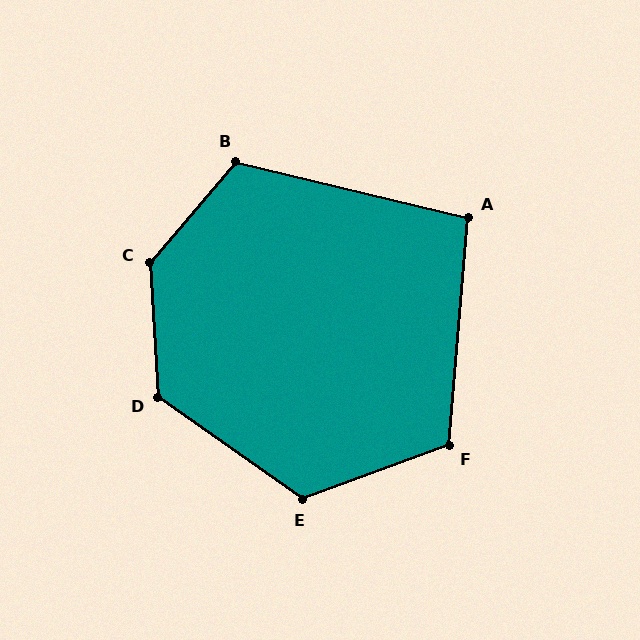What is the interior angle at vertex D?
Approximately 129 degrees (obtuse).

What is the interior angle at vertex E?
Approximately 125 degrees (obtuse).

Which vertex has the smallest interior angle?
A, at approximately 99 degrees.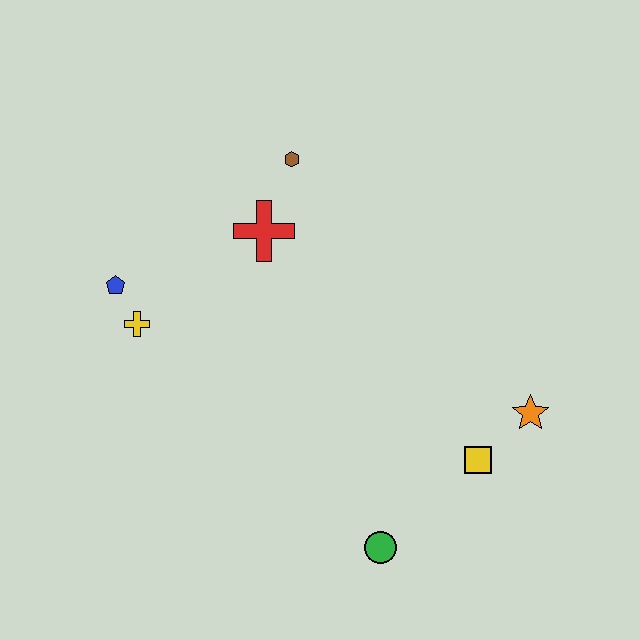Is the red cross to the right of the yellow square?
No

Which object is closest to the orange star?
The yellow square is closest to the orange star.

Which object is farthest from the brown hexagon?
The green circle is farthest from the brown hexagon.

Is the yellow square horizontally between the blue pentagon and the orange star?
Yes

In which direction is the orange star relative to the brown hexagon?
The orange star is below the brown hexagon.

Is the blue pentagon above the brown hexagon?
No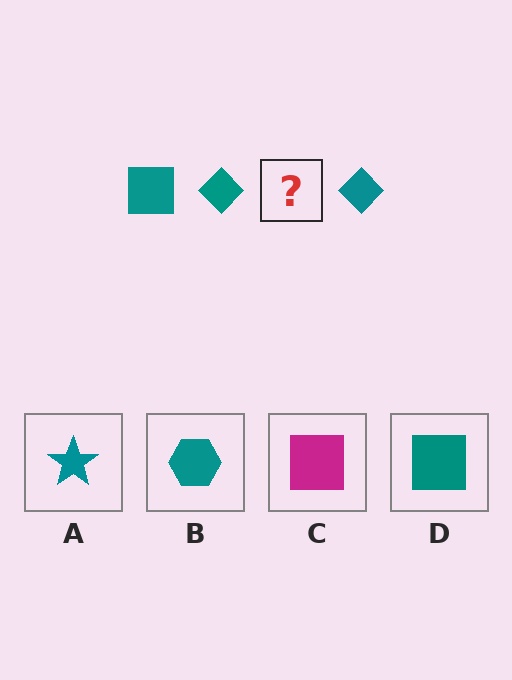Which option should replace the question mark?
Option D.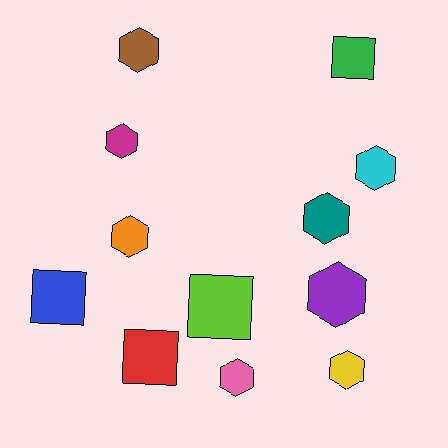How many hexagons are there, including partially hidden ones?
There are 8 hexagons.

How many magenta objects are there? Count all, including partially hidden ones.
There is 1 magenta object.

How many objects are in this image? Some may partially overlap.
There are 12 objects.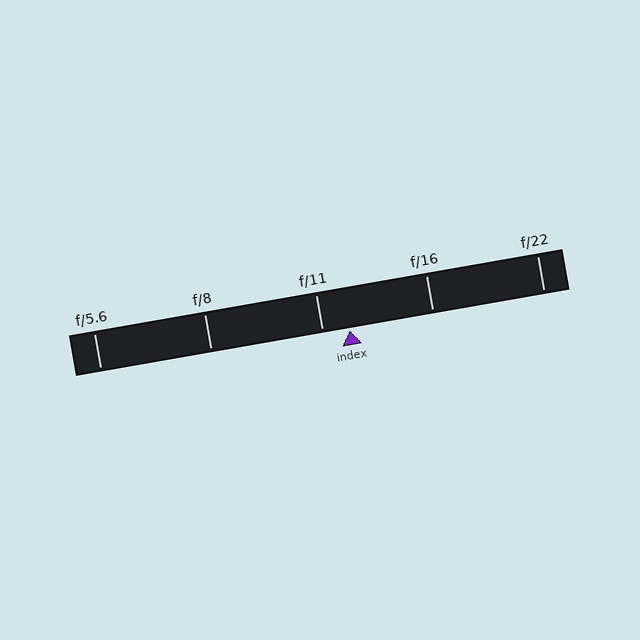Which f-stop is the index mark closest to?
The index mark is closest to f/11.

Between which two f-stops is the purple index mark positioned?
The index mark is between f/11 and f/16.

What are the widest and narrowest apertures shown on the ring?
The widest aperture shown is f/5.6 and the narrowest is f/22.